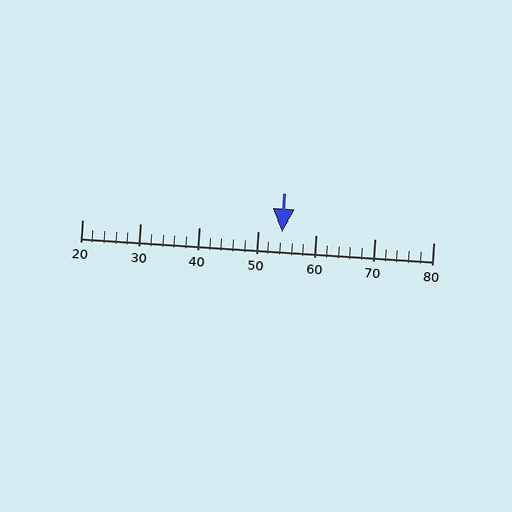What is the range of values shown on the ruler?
The ruler shows values from 20 to 80.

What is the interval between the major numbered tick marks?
The major tick marks are spaced 10 units apart.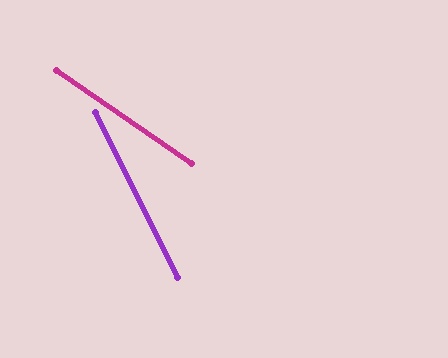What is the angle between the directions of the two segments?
Approximately 29 degrees.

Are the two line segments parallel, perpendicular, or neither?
Neither parallel nor perpendicular — they differ by about 29°.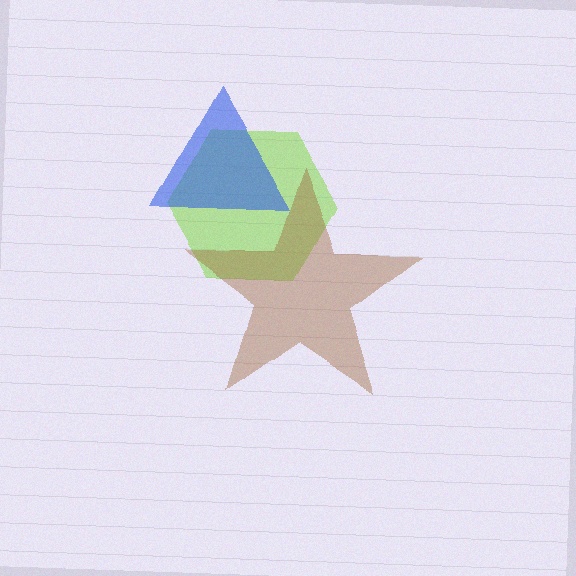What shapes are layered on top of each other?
The layered shapes are: a lime hexagon, a brown star, a blue triangle.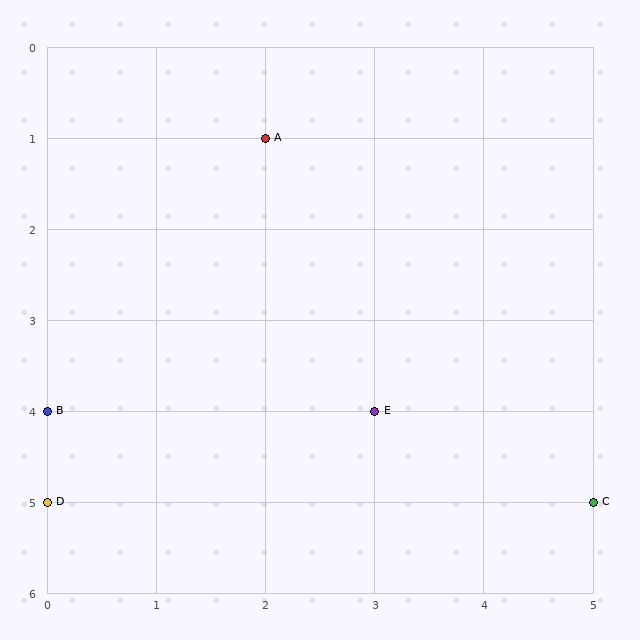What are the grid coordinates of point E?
Point E is at grid coordinates (3, 4).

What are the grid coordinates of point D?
Point D is at grid coordinates (0, 5).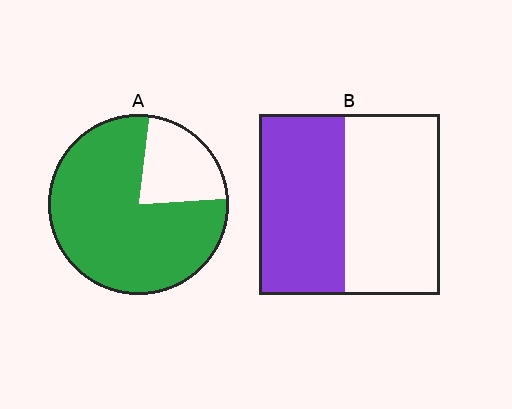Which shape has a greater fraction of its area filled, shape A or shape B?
Shape A.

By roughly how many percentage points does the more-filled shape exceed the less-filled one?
By roughly 30 percentage points (A over B).